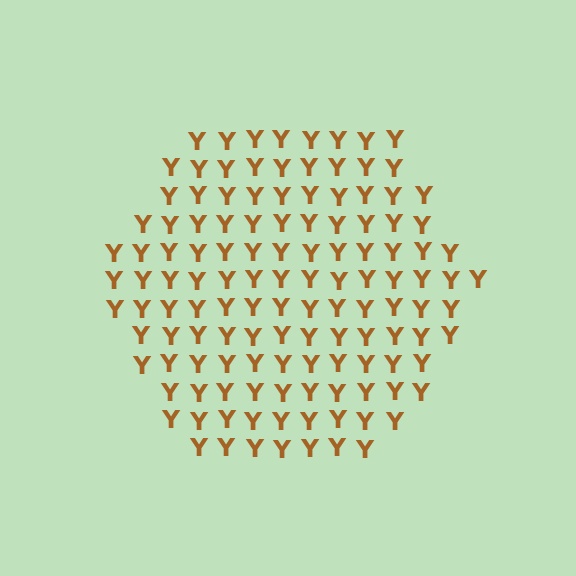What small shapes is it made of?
It is made of small letter Y's.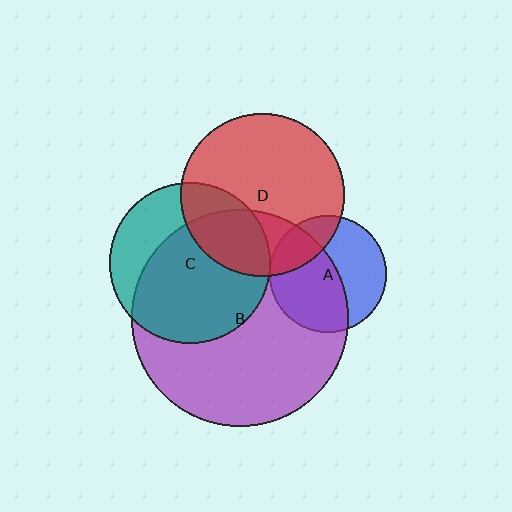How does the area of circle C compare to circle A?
Approximately 1.9 times.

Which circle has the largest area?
Circle B (purple).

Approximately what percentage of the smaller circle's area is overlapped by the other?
Approximately 55%.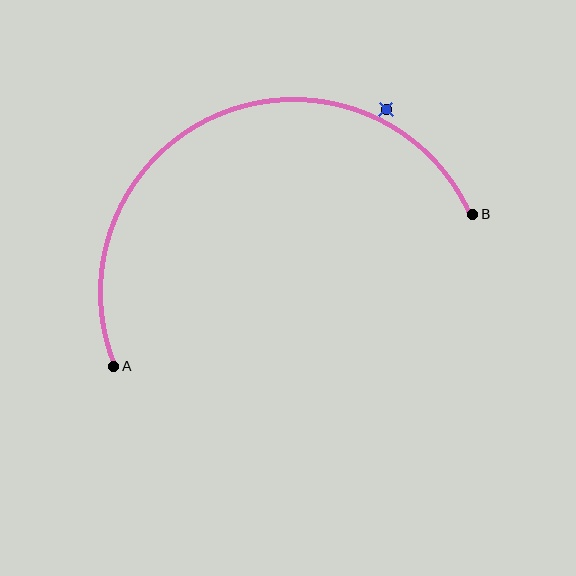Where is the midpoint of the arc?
The arc midpoint is the point on the curve farthest from the straight line joining A and B. It sits above that line.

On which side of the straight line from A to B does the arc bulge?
The arc bulges above the straight line connecting A and B.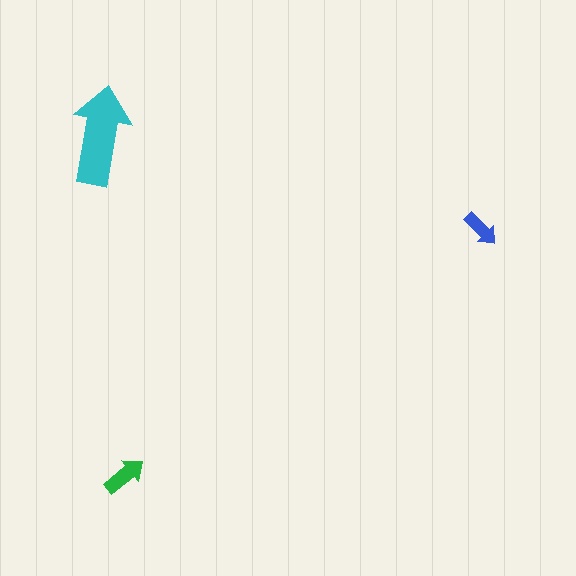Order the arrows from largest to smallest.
the cyan one, the green one, the blue one.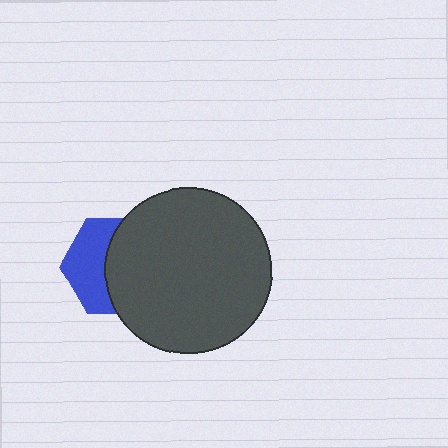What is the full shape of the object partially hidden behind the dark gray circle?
The partially hidden object is a blue hexagon.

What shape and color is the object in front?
The object in front is a dark gray circle.